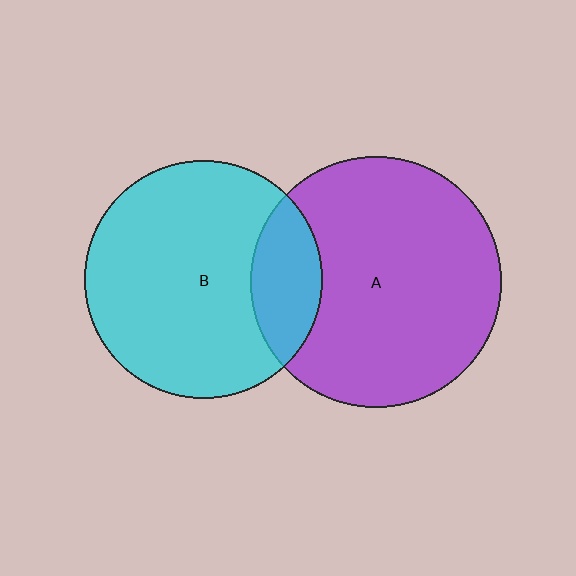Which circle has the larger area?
Circle A (purple).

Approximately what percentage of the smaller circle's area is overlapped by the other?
Approximately 20%.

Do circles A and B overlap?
Yes.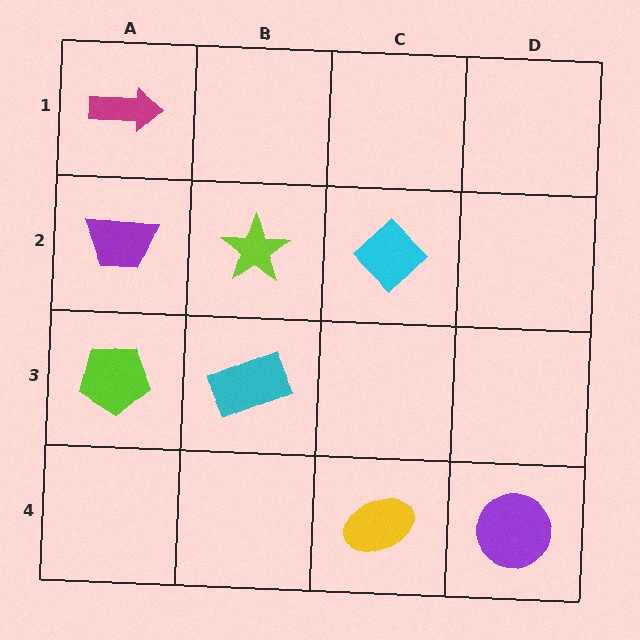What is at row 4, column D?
A purple circle.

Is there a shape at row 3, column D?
No, that cell is empty.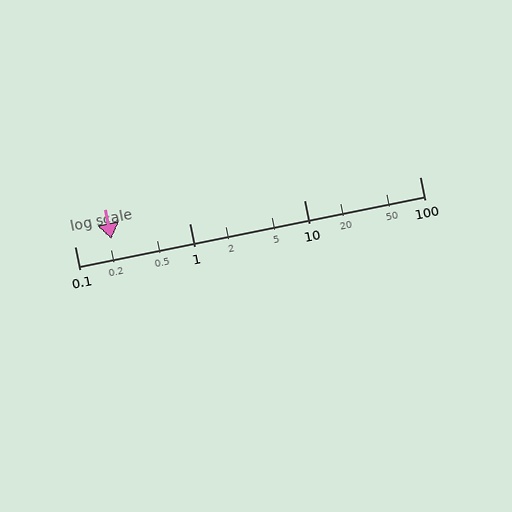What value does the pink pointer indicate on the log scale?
The pointer indicates approximately 0.21.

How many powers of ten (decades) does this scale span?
The scale spans 3 decades, from 0.1 to 100.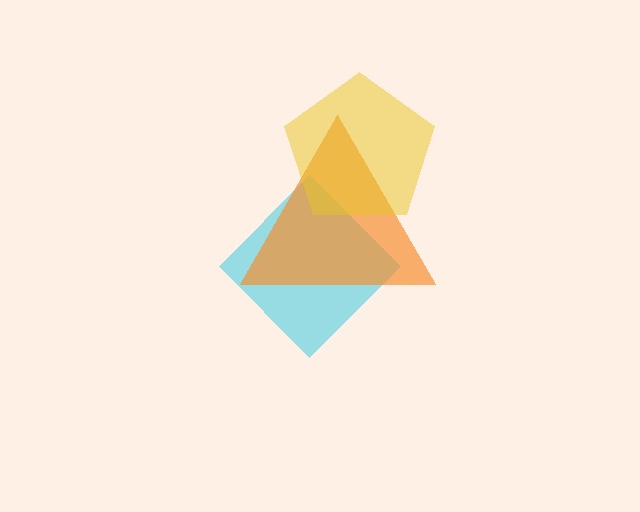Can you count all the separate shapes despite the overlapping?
Yes, there are 3 separate shapes.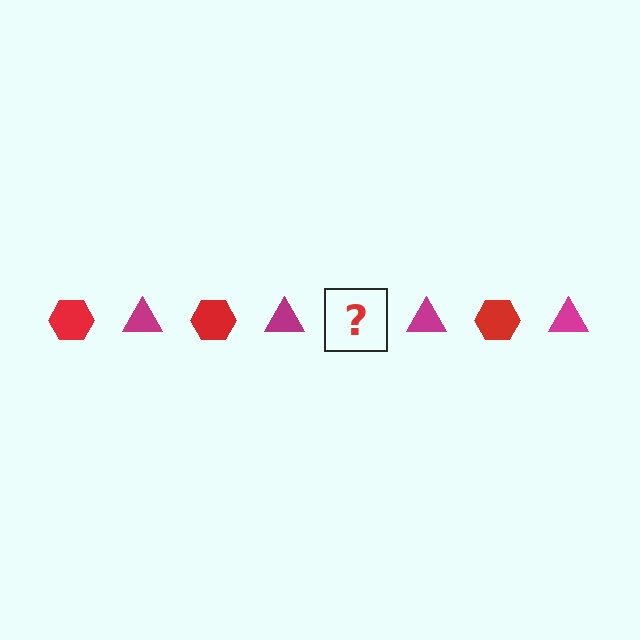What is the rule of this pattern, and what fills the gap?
The rule is that the pattern alternates between red hexagon and magenta triangle. The gap should be filled with a red hexagon.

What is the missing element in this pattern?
The missing element is a red hexagon.